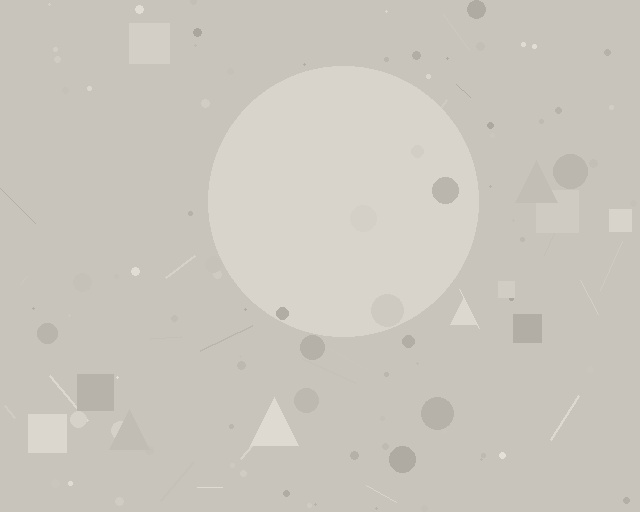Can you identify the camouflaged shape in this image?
The camouflaged shape is a circle.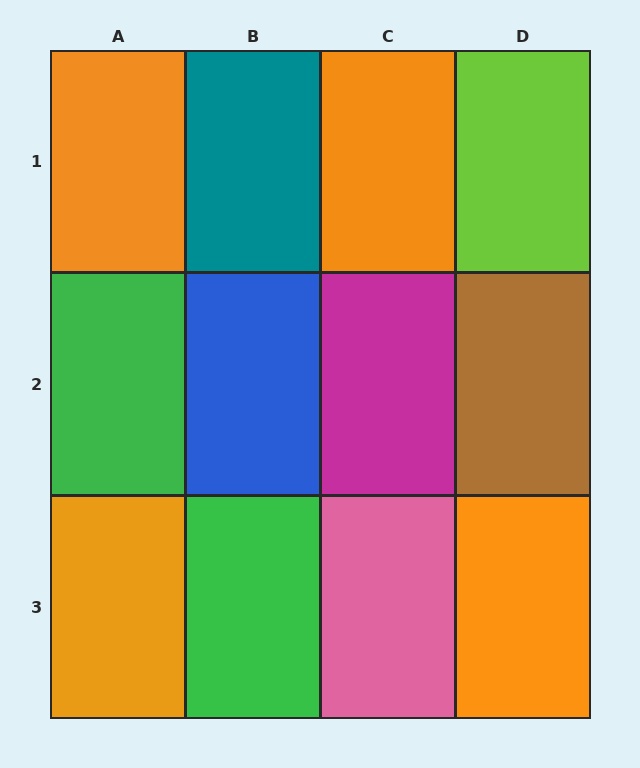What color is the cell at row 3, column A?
Orange.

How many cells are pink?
1 cell is pink.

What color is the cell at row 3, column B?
Green.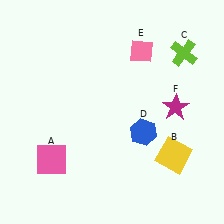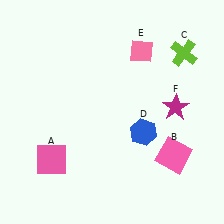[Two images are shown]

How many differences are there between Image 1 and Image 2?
There is 1 difference between the two images.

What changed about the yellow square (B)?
In Image 1, B is yellow. In Image 2, it changed to pink.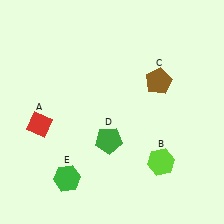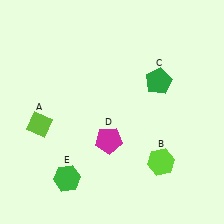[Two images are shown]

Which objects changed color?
A changed from red to lime. C changed from brown to green. D changed from green to magenta.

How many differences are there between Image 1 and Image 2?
There are 3 differences between the two images.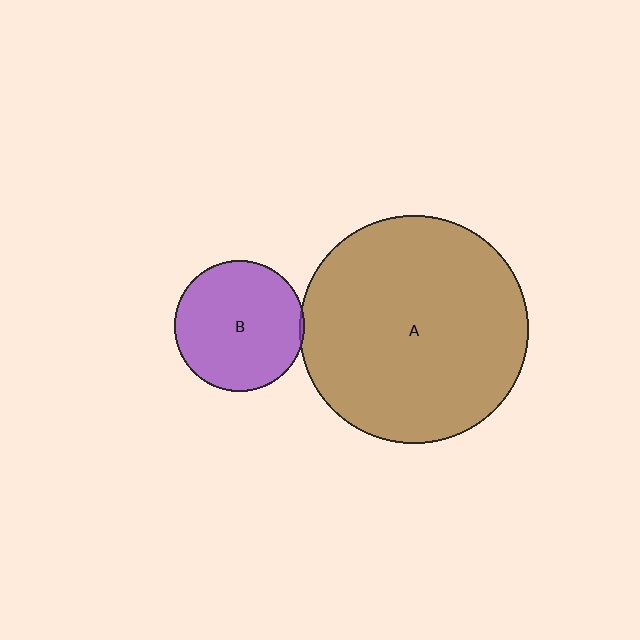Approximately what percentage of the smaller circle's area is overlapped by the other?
Approximately 5%.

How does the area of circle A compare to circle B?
Approximately 3.1 times.